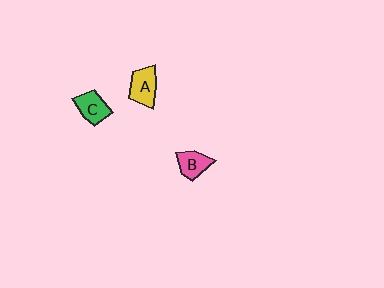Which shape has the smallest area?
Shape B (pink).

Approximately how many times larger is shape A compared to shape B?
Approximately 1.2 times.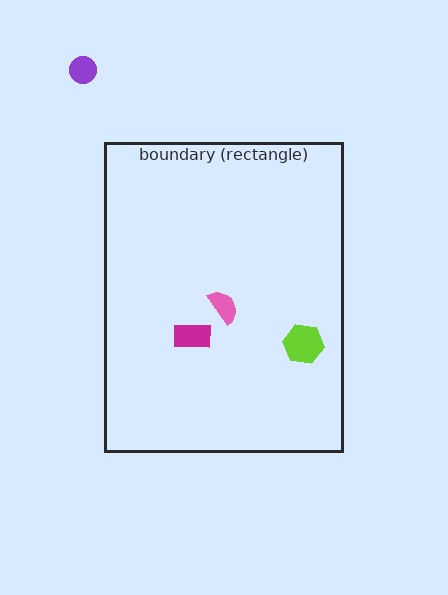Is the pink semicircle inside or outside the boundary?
Inside.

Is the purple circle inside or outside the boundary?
Outside.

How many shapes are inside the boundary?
3 inside, 1 outside.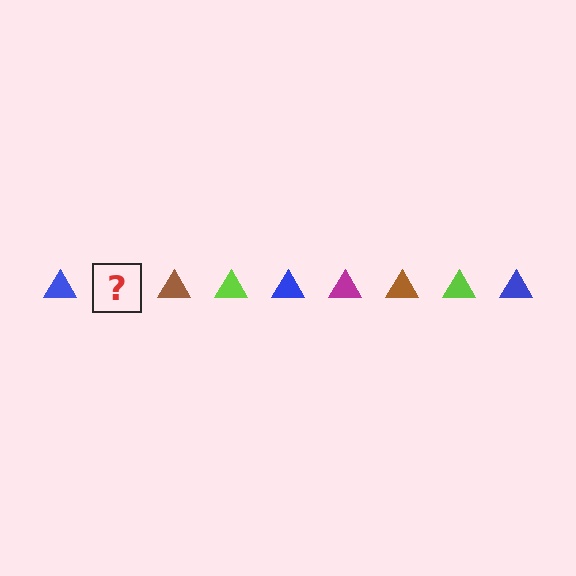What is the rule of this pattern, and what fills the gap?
The rule is that the pattern cycles through blue, magenta, brown, lime triangles. The gap should be filled with a magenta triangle.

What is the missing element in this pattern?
The missing element is a magenta triangle.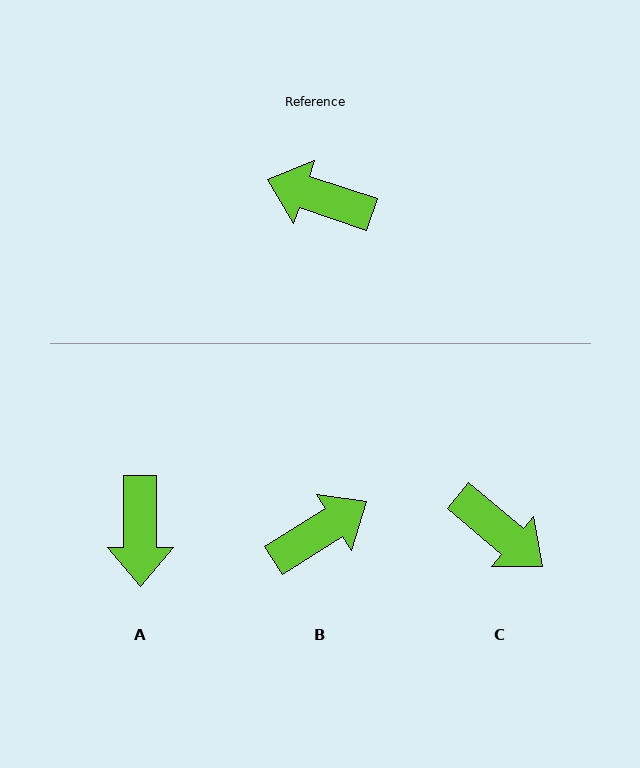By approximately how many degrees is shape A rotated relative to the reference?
Approximately 109 degrees counter-clockwise.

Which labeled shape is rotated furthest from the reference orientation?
C, about 158 degrees away.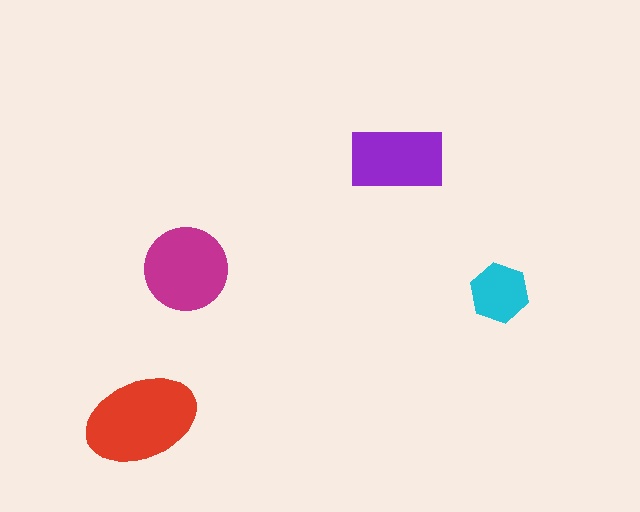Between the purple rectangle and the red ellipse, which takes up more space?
The red ellipse.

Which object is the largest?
The red ellipse.